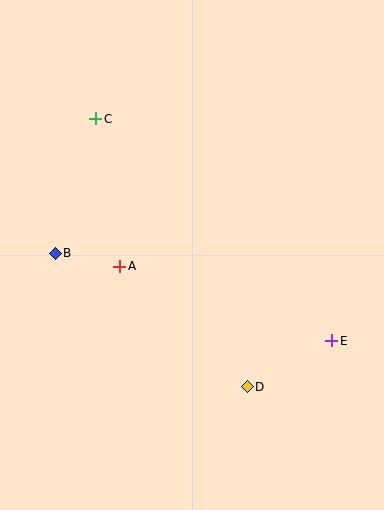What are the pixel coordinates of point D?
Point D is at (247, 387).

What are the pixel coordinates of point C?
Point C is at (96, 119).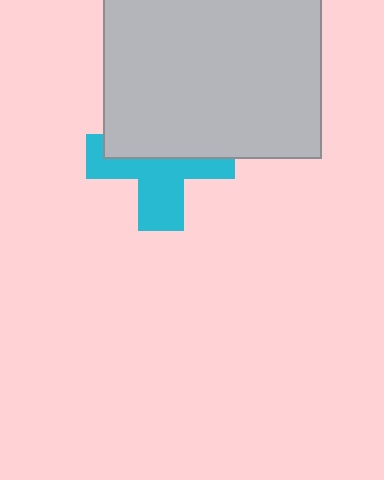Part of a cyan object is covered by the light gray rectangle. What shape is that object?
It is a cross.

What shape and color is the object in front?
The object in front is a light gray rectangle.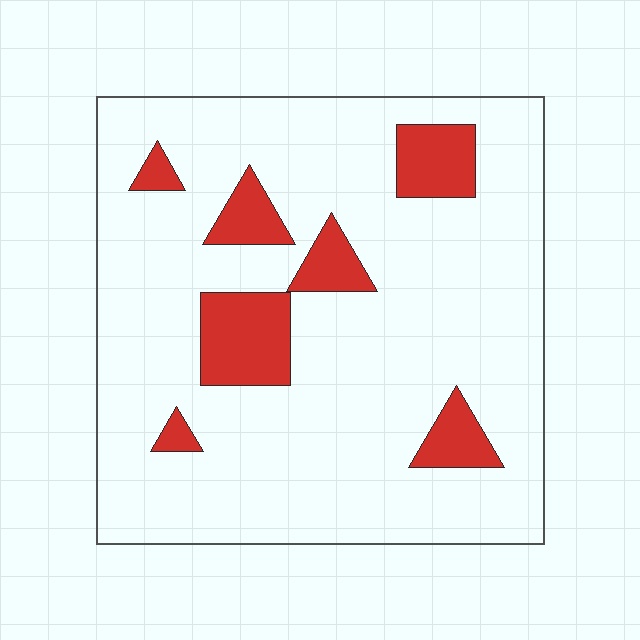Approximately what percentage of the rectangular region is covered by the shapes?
Approximately 15%.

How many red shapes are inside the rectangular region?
7.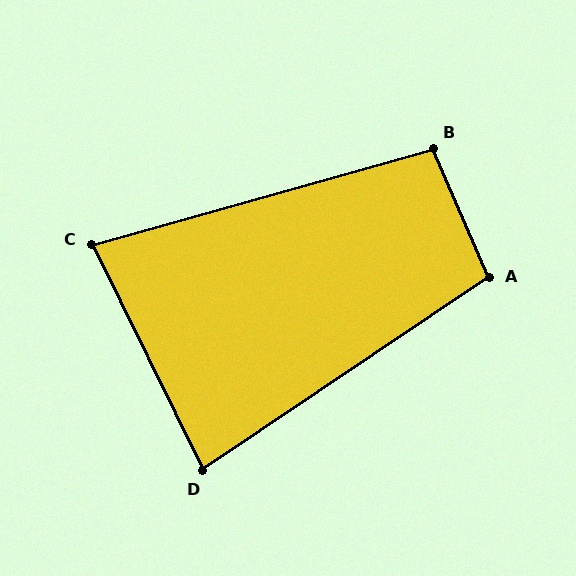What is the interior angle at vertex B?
Approximately 98 degrees (obtuse).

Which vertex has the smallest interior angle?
C, at approximately 80 degrees.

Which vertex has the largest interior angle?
A, at approximately 100 degrees.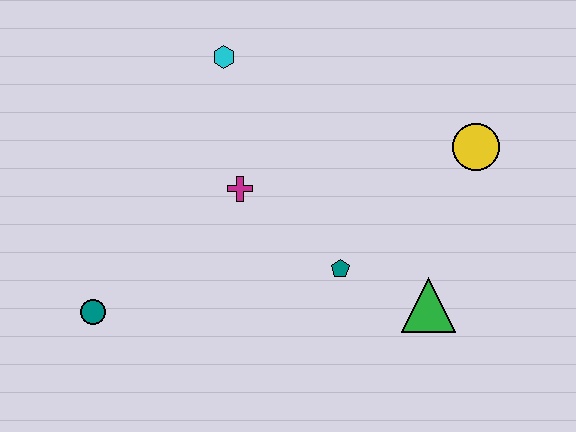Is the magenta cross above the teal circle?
Yes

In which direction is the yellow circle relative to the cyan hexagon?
The yellow circle is to the right of the cyan hexagon.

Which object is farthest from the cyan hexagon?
The green triangle is farthest from the cyan hexagon.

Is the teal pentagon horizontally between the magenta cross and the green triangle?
Yes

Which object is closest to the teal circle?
The magenta cross is closest to the teal circle.